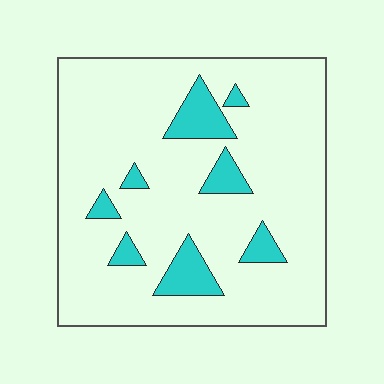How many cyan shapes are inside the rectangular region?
8.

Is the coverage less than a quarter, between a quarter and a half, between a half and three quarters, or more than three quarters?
Less than a quarter.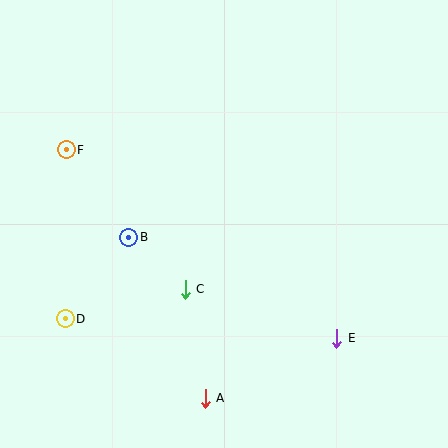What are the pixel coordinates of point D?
Point D is at (65, 319).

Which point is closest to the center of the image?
Point C at (185, 289) is closest to the center.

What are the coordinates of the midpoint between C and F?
The midpoint between C and F is at (126, 220).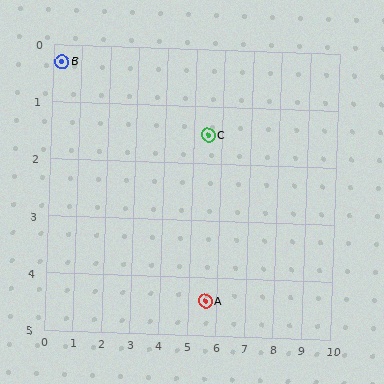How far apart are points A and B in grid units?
Points A and B are about 6.7 grid units apart.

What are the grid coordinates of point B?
Point B is at approximately (0.3, 0.3).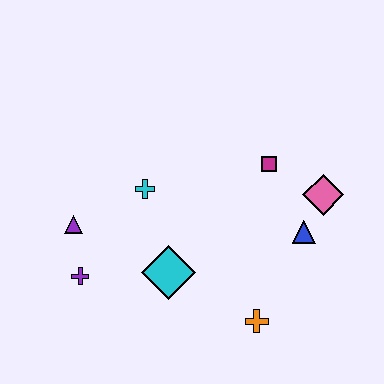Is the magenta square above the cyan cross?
Yes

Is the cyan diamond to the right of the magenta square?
No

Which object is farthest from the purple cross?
The pink diamond is farthest from the purple cross.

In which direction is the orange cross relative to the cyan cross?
The orange cross is below the cyan cross.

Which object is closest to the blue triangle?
The pink diamond is closest to the blue triangle.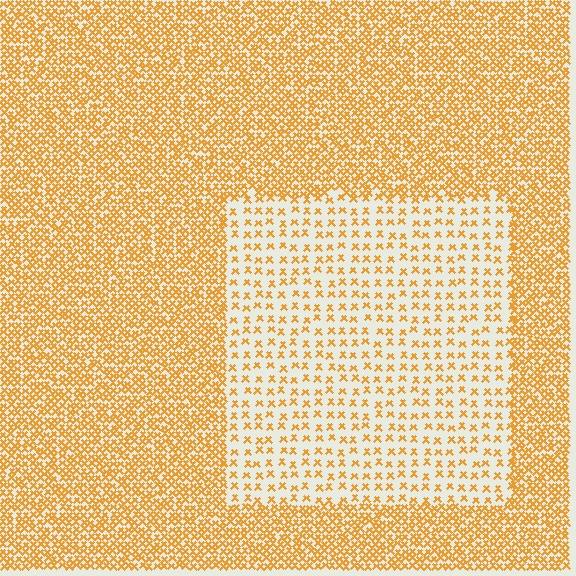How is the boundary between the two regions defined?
The boundary is defined by a change in element density (approximately 2.7x ratio). All elements are the same color, size, and shape.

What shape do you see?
I see a rectangle.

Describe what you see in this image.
The image contains small orange elements arranged at two different densities. A rectangle-shaped region is visible where the elements are less densely packed than the surrounding area.